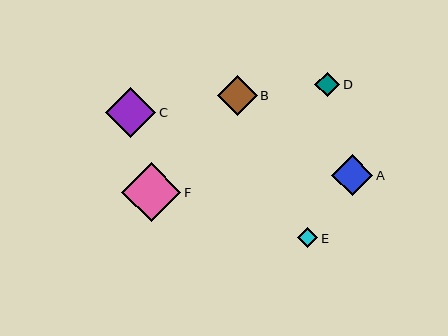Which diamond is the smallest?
Diamond E is the smallest with a size of approximately 20 pixels.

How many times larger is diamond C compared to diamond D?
Diamond C is approximately 2.0 times the size of diamond D.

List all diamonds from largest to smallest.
From largest to smallest: F, C, A, B, D, E.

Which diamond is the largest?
Diamond F is the largest with a size of approximately 59 pixels.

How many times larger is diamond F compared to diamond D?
Diamond F is approximately 2.4 times the size of diamond D.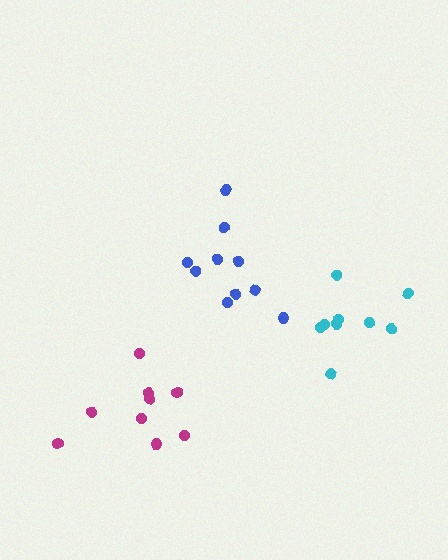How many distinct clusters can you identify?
There are 3 distinct clusters.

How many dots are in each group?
Group 1: 9 dots, Group 2: 9 dots, Group 3: 10 dots (28 total).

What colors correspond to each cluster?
The clusters are colored: cyan, magenta, blue.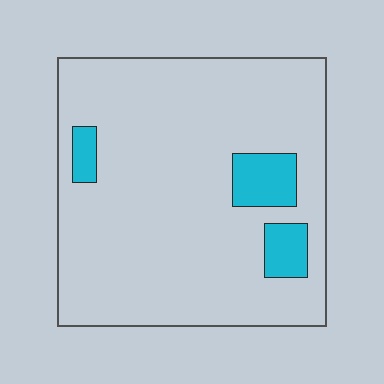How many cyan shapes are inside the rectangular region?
3.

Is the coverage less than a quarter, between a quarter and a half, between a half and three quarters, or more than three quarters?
Less than a quarter.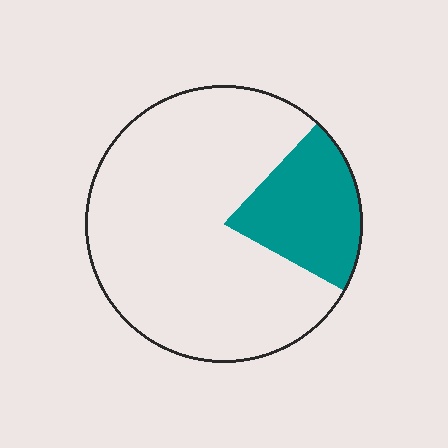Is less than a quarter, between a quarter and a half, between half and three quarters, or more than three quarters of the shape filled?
Less than a quarter.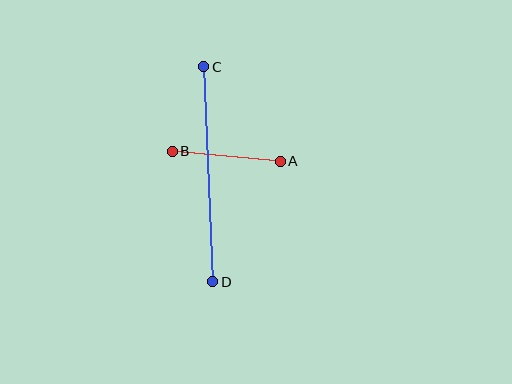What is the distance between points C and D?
The distance is approximately 215 pixels.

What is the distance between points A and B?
The distance is approximately 109 pixels.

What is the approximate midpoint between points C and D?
The midpoint is at approximately (208, 174) pixels.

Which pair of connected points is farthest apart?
Points C and D are farthest apart.